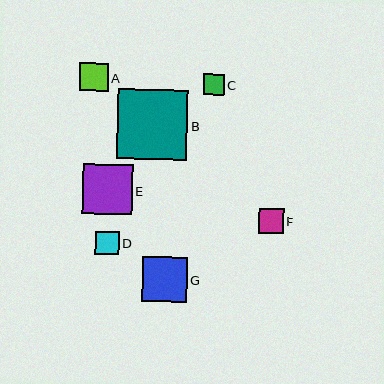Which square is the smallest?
Square C is the smallest with a size of approximately 21 pixels.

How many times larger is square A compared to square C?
Square A is approximately 1.4 times the size of square C.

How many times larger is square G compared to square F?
Square G is approximately 1.8 times the size of square F.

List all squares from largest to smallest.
From largest to smallest: B, E, G, A, F, D, C.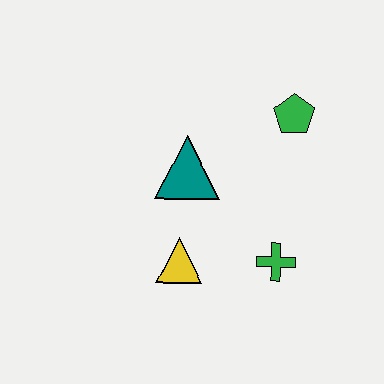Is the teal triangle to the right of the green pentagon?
No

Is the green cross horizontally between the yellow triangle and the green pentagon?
Yes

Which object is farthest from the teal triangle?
The green cross is farthest from the teal triangle.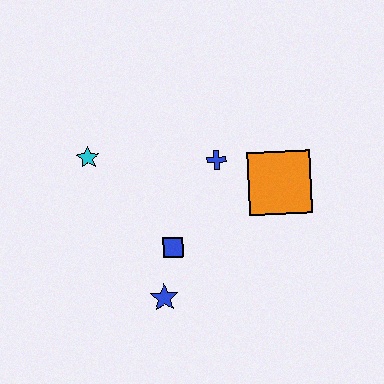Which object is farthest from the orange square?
The cyan star is farthest from the orange square.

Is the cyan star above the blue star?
Yes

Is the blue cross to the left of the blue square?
No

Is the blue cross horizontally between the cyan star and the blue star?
No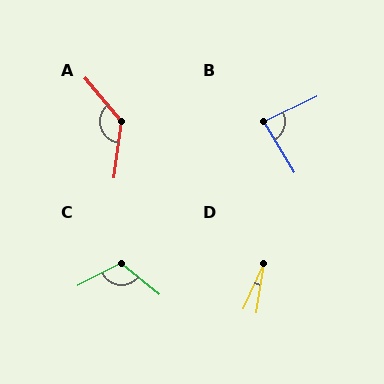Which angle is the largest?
A, at approximately 133 degrees.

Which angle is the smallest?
D, at approximately 16 degrees.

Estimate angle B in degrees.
Approximately 84 degrees.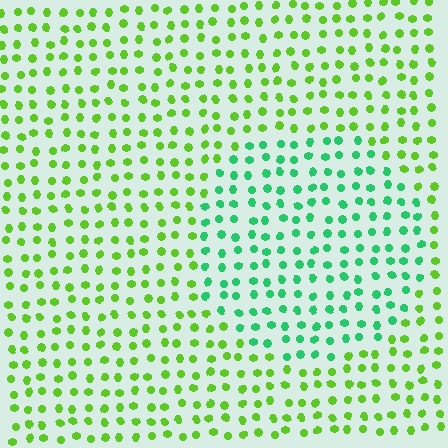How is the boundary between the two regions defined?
The boundary is defined purely by a slight shift in hue (about 46 degrees). Spacing, size, and orientation are identical on both sides.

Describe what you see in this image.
The image is filled with small lime elements in a uniform arrangement. A circle-shaped region is visible where the elements are tinted to a slightly different hue, forming a subtle color boundary.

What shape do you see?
I see a circle.